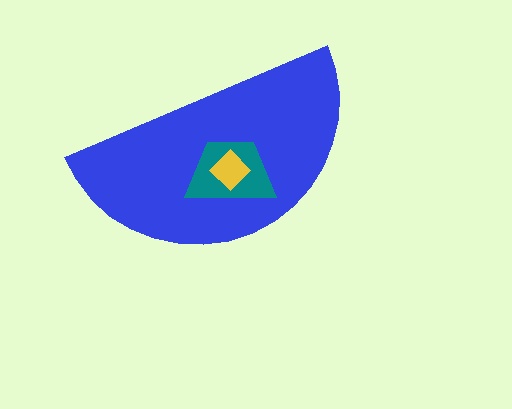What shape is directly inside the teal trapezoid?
The yellow diamond.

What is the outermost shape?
The blue semicircle.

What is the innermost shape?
The yellow diamond.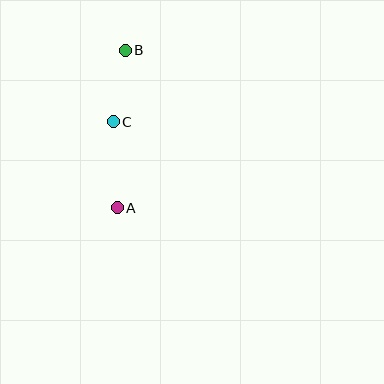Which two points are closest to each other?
Points B and C are closest to each other.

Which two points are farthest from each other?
Points A and B are farthest from each other.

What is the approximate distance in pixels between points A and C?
The distance between A and C is approximately 86 pixels.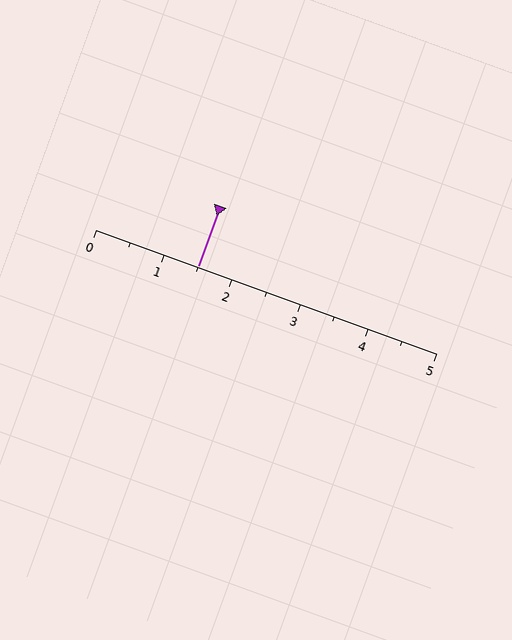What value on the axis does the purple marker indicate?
The marker indicates approximately 1.5.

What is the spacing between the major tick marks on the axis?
The major ticks are spaced 1 apart.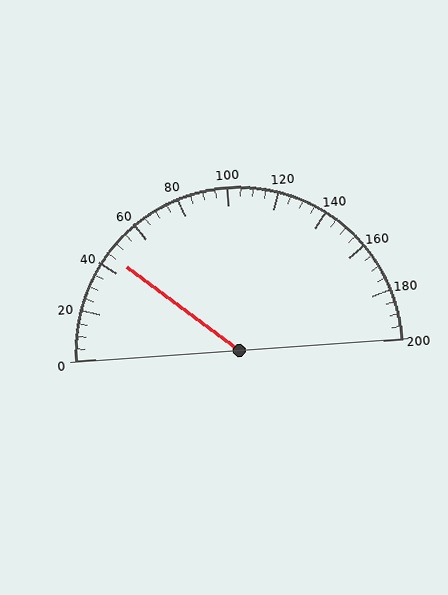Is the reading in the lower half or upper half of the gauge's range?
The reading is in the lower half of the range (0 to 200).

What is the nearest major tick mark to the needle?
The nearest major tick mark is 40.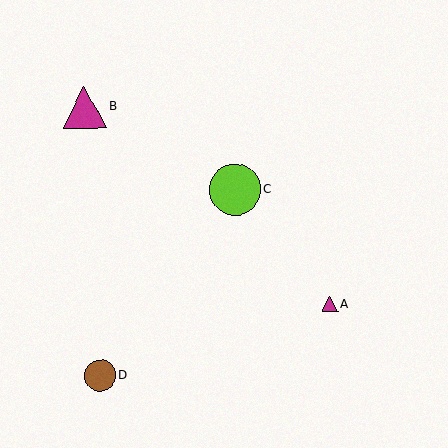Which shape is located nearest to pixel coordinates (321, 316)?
The magenta triangle (labeled A) at (330, 304) is nearest to that location.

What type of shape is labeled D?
Shape D is a brown circle.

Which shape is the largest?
The lime circle (labeled C) is the largest.